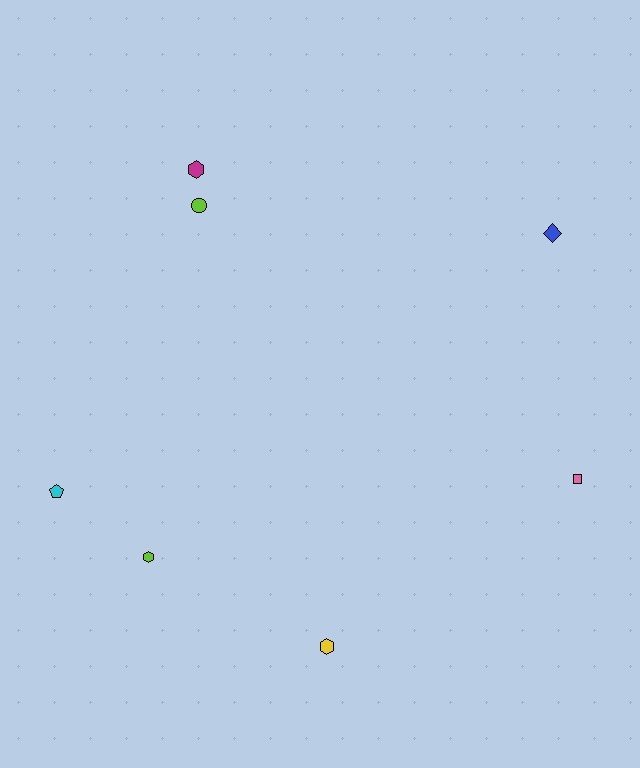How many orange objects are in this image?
There are no orange objects.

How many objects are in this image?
There are 7 objects.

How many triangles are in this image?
There are no triangles.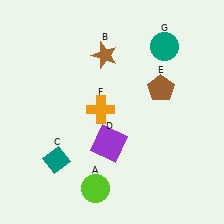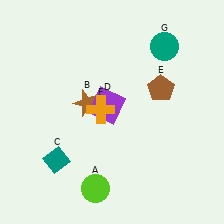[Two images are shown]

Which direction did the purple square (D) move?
The purple square (D) moved up.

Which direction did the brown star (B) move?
The brown star (B) moved down.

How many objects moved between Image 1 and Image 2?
2 objects moved between the two images.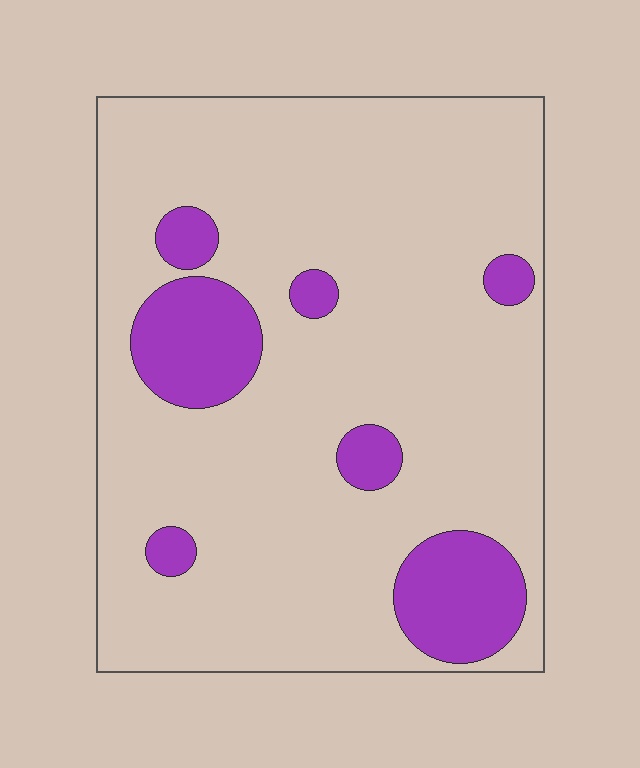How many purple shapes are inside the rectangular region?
7.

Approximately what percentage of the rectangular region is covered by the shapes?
Approximately 15%.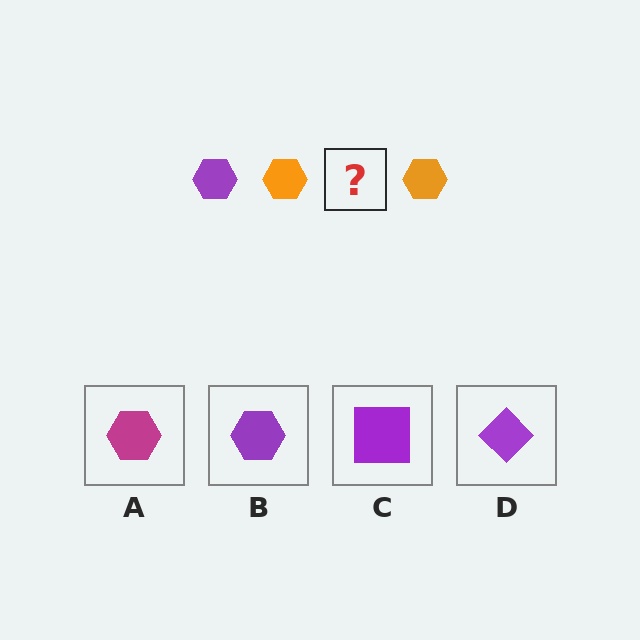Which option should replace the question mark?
Option B.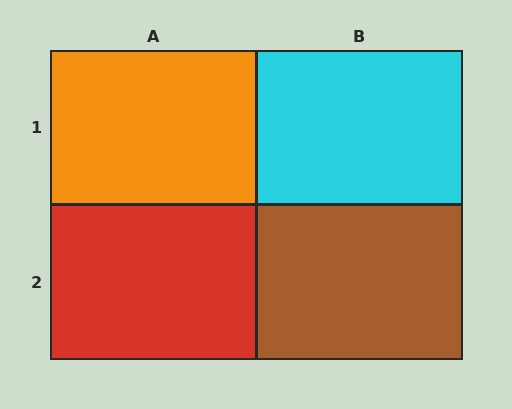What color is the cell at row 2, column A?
Red.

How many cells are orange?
1 cell is orange.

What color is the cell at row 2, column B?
Brown.